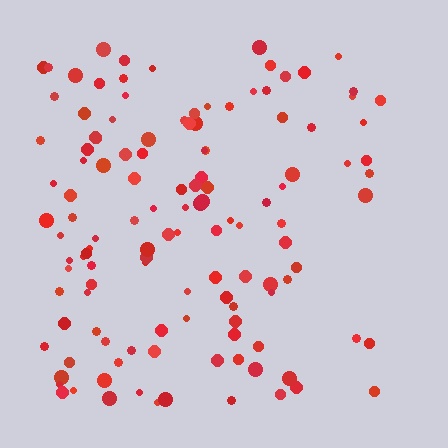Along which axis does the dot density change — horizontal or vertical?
Horizontal.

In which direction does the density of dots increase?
From right to left, with the left side densest.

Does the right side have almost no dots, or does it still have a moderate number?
Still a moderate number, just noticeably fewer than the left.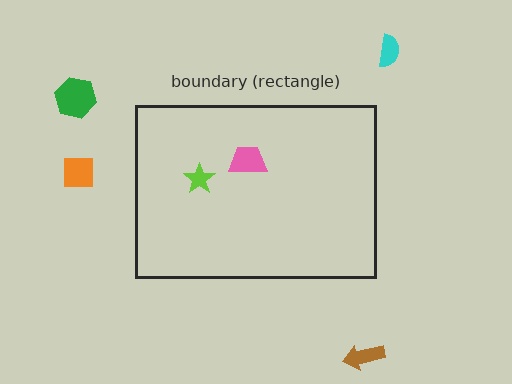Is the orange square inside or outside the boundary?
Outside.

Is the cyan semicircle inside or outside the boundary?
Outside.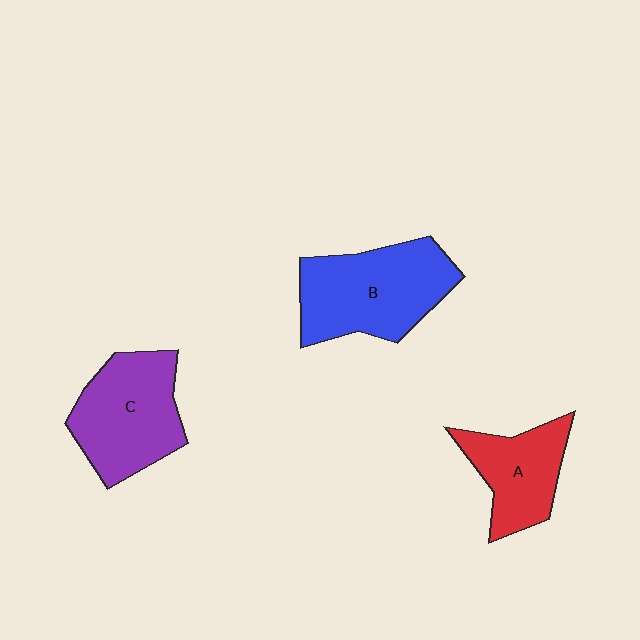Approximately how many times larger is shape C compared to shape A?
Approximately 1.4 times.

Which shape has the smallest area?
Shape A (red).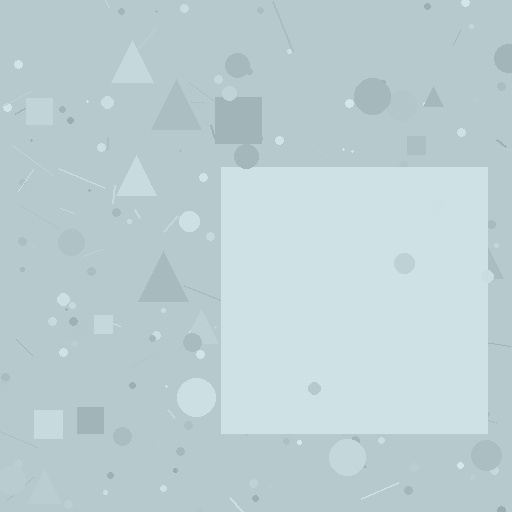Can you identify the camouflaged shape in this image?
The camouflaged shape is a square.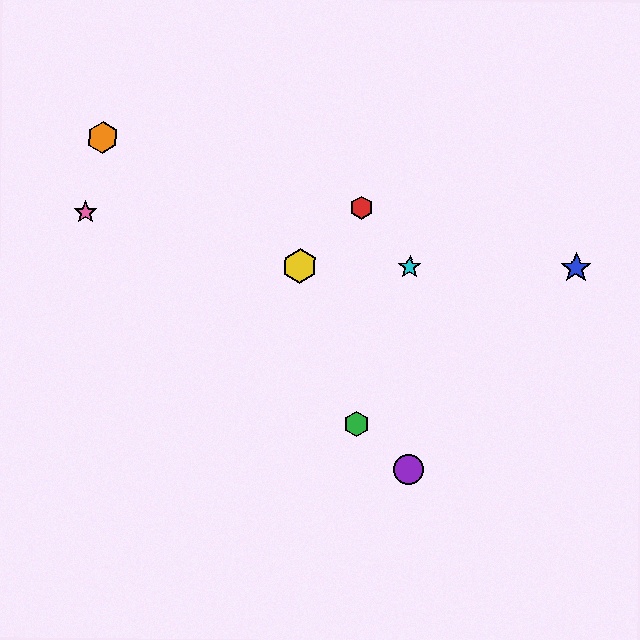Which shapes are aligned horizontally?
The blue star, the yellow hexagon, the cyan star are aligned horizontally.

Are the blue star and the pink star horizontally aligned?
No, the blue star is at y≈268 and the pink star is at y≈213.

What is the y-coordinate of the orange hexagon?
The orange hexagon is at y≈137.